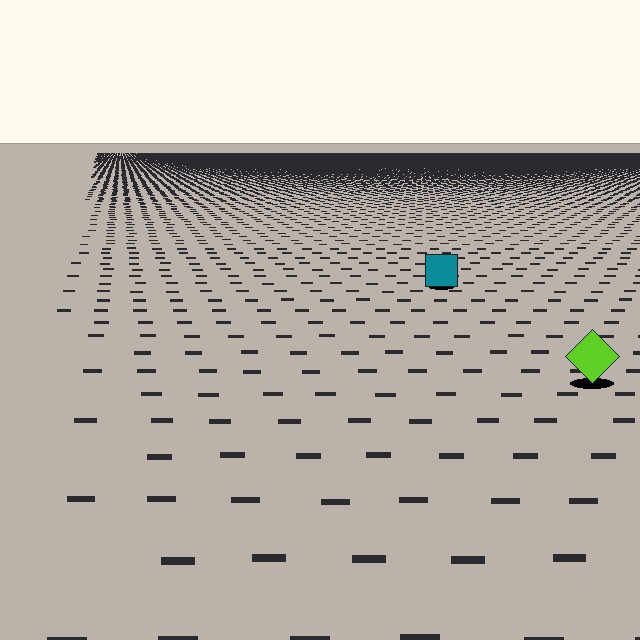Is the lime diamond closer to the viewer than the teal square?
Yes. The lime diamond is closer — you can tell from the texture gradient: the ground texture is coarser near it.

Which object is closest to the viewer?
The lime diamond is closest. The texture marks near it are larger and more spread out.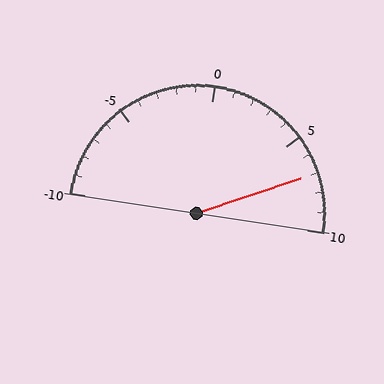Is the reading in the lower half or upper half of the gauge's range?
The reading is in the upper half of the range (-10 to 10).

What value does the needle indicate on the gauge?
The needle indicates approximately 7.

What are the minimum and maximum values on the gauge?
The gauge ranges from -10 to 10.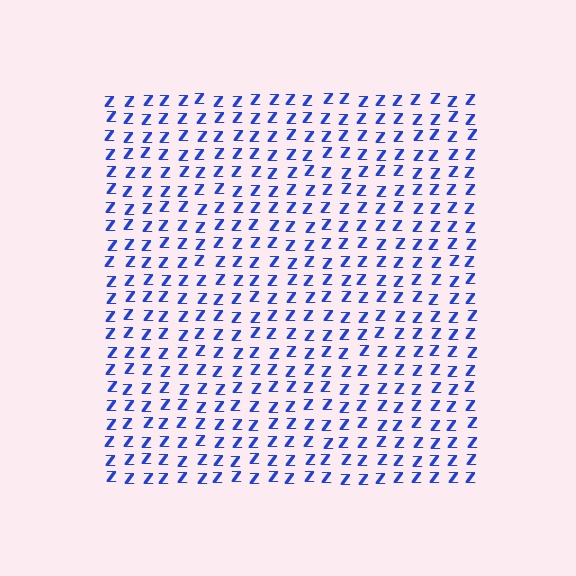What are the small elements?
The small elements are letter Z's.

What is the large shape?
The large shape is a square.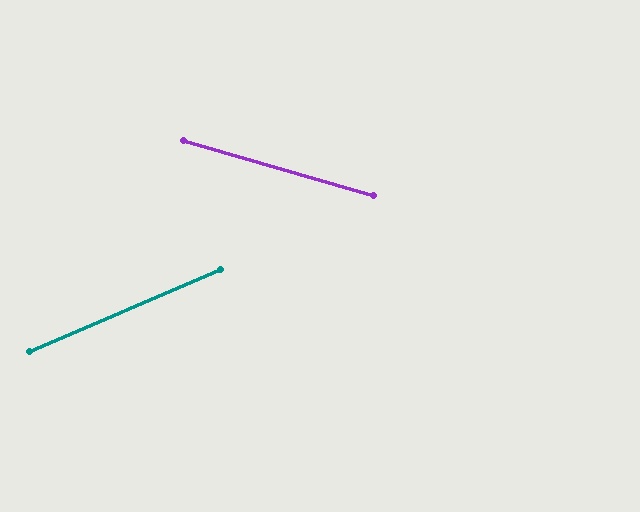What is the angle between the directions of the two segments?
Approximately 39 degrees.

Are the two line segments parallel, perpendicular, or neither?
Neither parallel nor perpendicular — they differ by about 39°.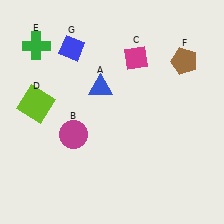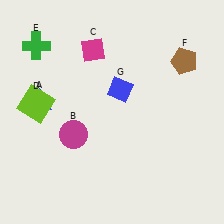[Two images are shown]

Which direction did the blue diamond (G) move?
The blue diamond (G) moved right.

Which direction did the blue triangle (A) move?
The blue triangle (A) moved left.